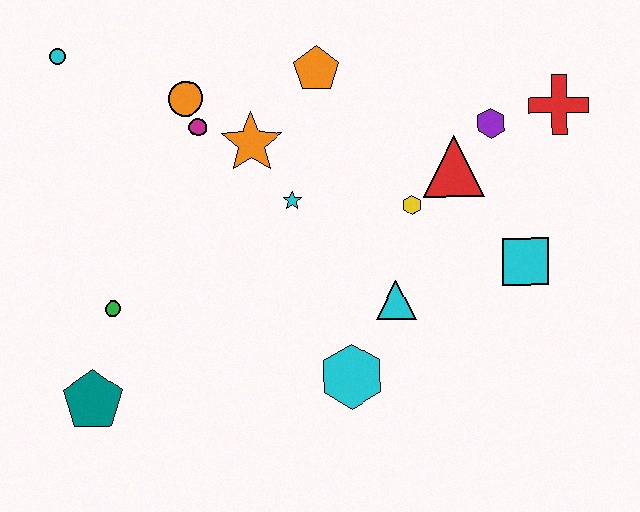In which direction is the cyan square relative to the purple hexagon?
The cyan square is below the purple hexagon.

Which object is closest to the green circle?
The teal pentagon is closest to the green circle.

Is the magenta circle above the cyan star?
Yes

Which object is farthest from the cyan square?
The cyan circle is farthest from the cyan square.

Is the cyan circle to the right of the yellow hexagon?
No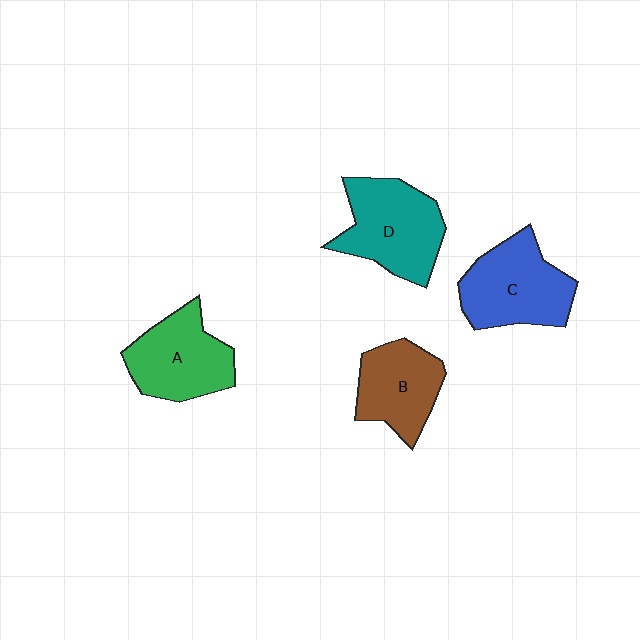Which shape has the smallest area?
Shape B (brown).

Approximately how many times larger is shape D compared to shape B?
Approximately 1.3 times.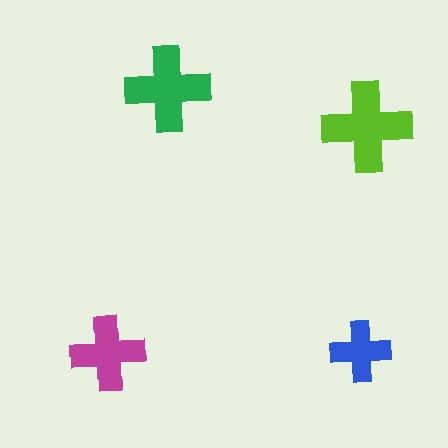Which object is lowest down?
The blue cross is bottommost.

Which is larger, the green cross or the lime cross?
The lime one.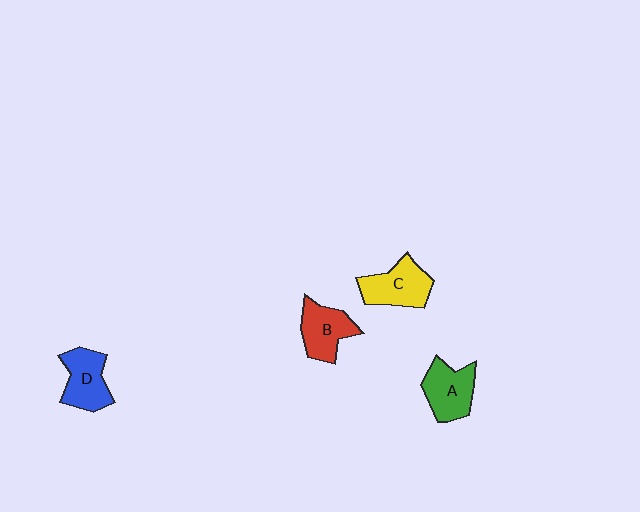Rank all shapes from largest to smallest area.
From largest to smallest: C (yellow), A (green), D (blue), B (red).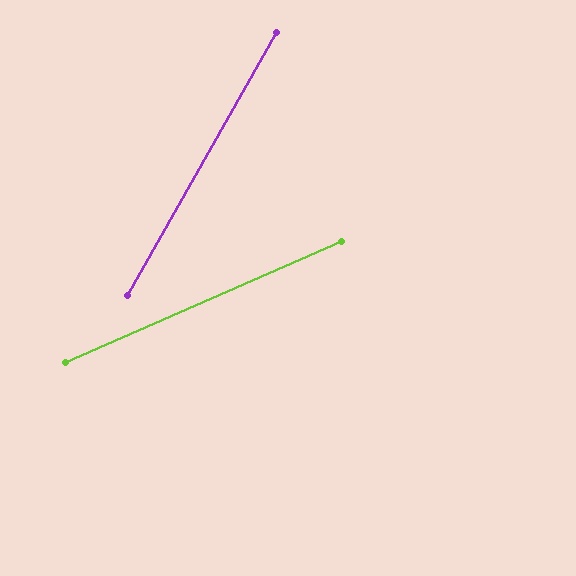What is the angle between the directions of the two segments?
Approximately 37 degrees.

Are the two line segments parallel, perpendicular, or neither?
Neither parallel nor perpendicular — they differ by about 37°.